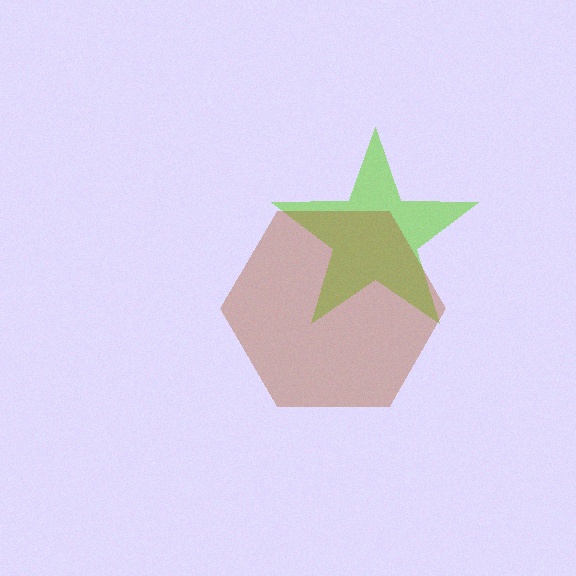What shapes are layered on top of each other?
The layered shapes are: a lime star, a brown hexagon.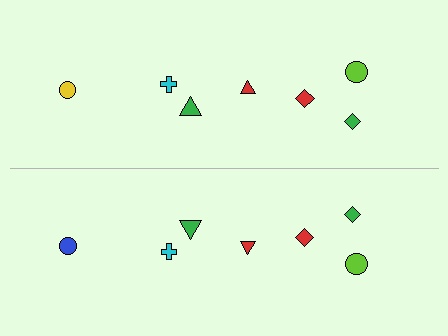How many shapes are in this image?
There are 14 shapes in this image.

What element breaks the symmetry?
The blue circle on the bottom side breaks the symmetry — its mirror counterpart is yellow.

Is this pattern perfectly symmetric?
No, the pattern is not perfectly symmetric. The blue circle on the bottom side breaks the symmetry — its mirror counterpart is yellow.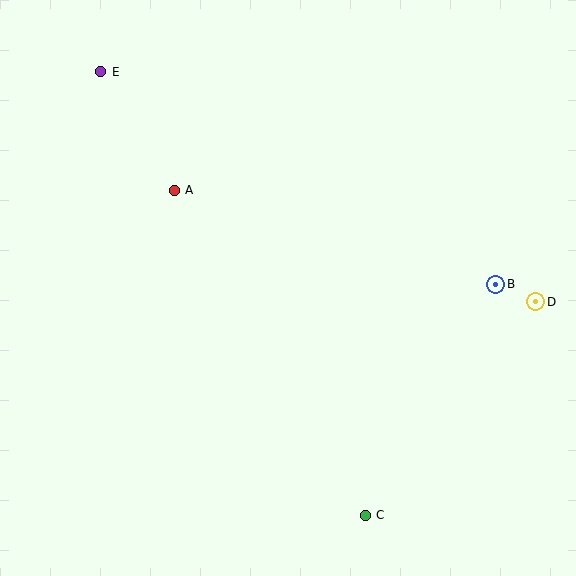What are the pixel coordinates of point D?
Point D is at (536, 302).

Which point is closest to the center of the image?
Point A at (174, 190) is closest to the center.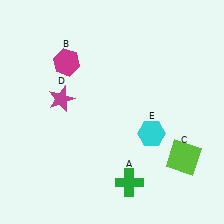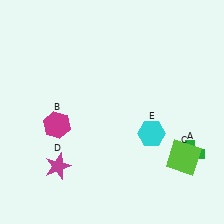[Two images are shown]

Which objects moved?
The objects that moved are: the green cross (A), the magenta hexagon (B), the magenta star (D).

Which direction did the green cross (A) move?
The green cross (A) moved right.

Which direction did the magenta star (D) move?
The magenta star (D) moved down.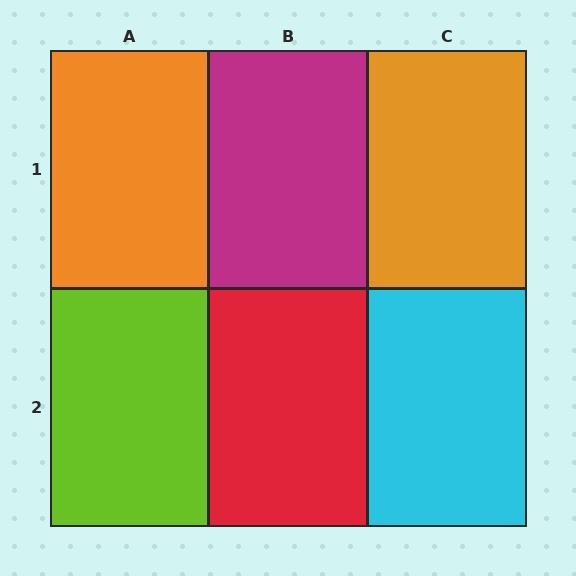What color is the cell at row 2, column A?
Lime.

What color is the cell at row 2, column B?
Red.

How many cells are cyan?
1 cell is cyan.